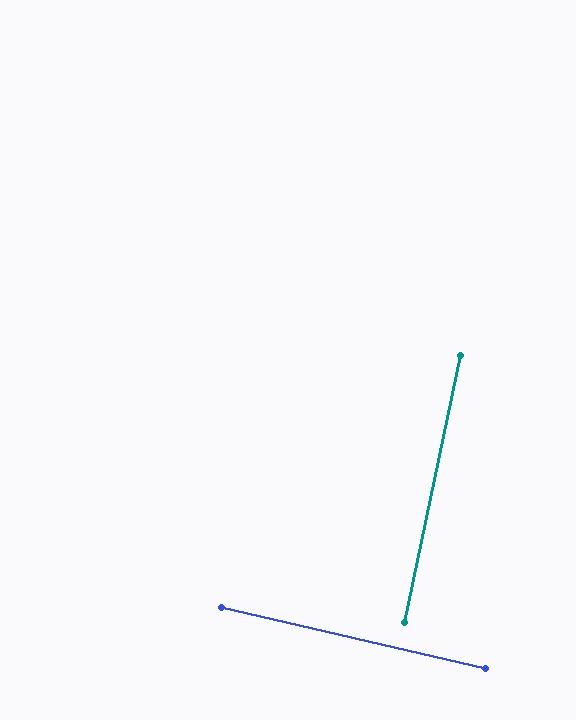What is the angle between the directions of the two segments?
Approximately 89 degrees.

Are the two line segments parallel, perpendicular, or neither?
Perpendicular — they meet at approximately 89°.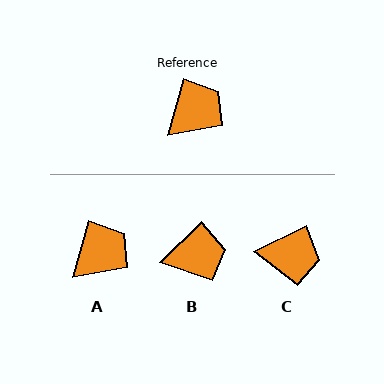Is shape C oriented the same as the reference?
No, it is off by about 48 degrees.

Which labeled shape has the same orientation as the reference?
A.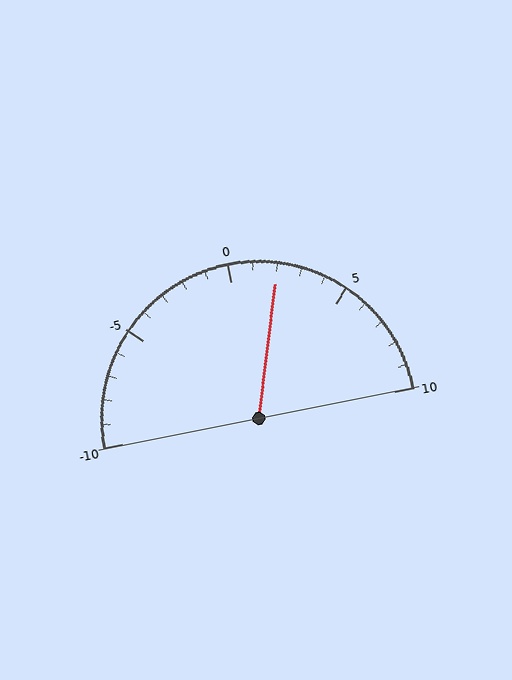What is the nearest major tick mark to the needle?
The nearest major tick mark is 0.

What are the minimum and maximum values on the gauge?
The gauge ranges from -10 to 10.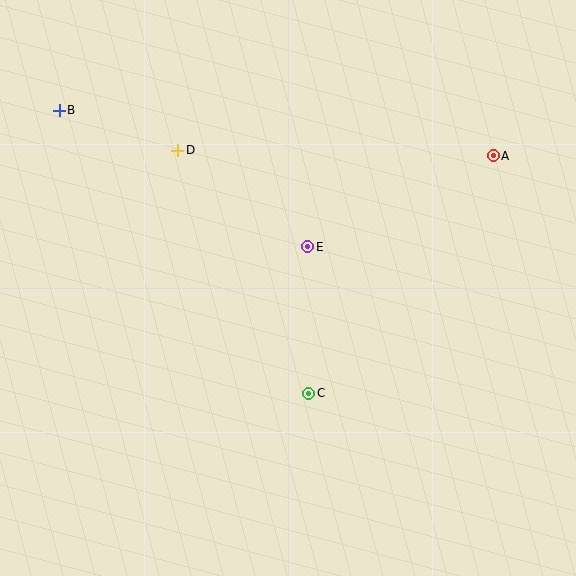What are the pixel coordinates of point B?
Point B is at (59, 110).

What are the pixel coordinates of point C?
Point C is at (309, 393).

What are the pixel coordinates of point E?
Point E is at (308, 247).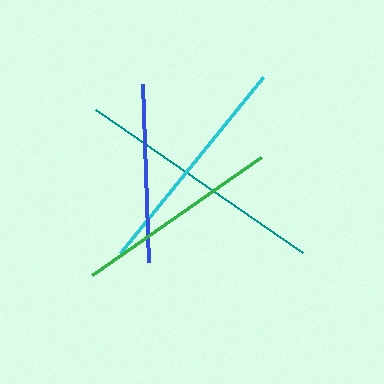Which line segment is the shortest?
The blue line is the shortest at approximately 177 pixels.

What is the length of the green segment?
The green segment is approximately 206 pixels long.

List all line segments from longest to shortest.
From longest to shortest: teal, cyan, green, blue.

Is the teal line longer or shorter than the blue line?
The teal line is longer than the blue line.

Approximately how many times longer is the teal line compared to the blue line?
The teal line is approximately 1.4 times the length of the blue line.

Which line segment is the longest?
The teal line is the longest at approximately 251 pixels.